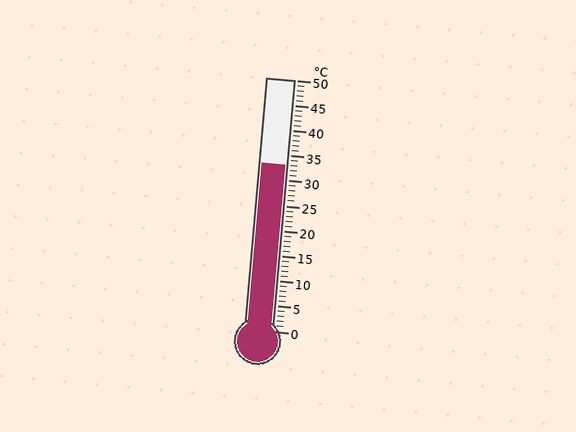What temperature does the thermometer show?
The thermometer shows approximately 33°C.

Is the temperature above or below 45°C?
The temperature is below 45°C.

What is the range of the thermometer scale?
The thermometer scale ranges from 0°C to 50°C.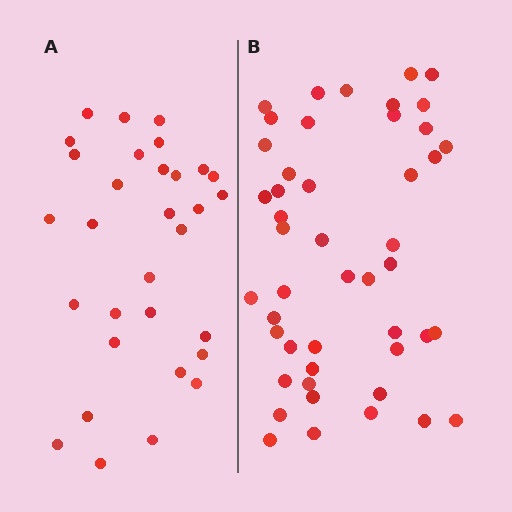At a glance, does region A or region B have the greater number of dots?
Region B (the right region) has more dots.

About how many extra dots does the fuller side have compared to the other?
Region B has approximately 15 more dots than region A.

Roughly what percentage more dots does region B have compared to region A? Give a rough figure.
About 50% more.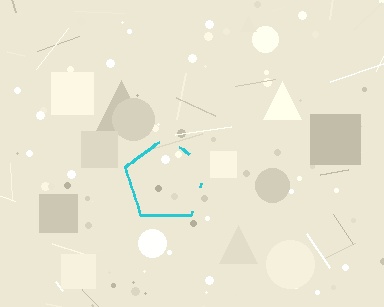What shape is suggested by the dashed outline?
The dashed outline suggests a pentagon.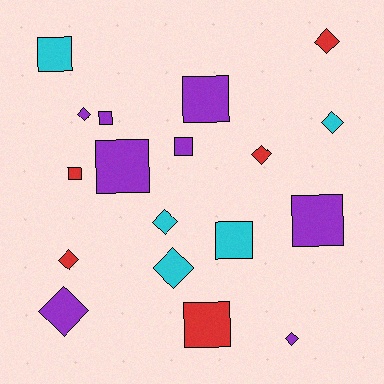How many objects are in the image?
There are 18 objects.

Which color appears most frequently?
Purple, with 8 objects.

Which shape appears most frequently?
Diamond, with 9 objects.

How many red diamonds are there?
There are 3 red diamonds.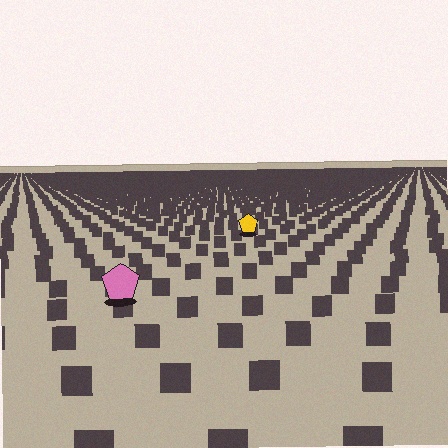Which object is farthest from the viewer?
The yellow pentagon is farthest from the viewer. It appears smaller and the ground texture around it is denser.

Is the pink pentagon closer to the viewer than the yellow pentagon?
Yes. The pink pentagon is closer — you can tell from the texture gradient: the ground texture is coarser near it.